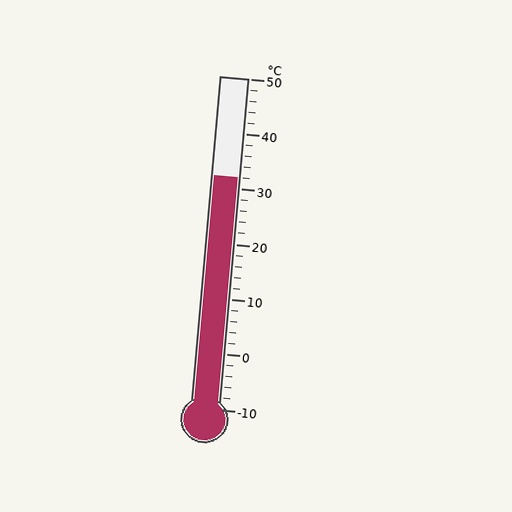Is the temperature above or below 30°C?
The temperature is above 30°C.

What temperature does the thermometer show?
The thermometer shows approximately 32°C.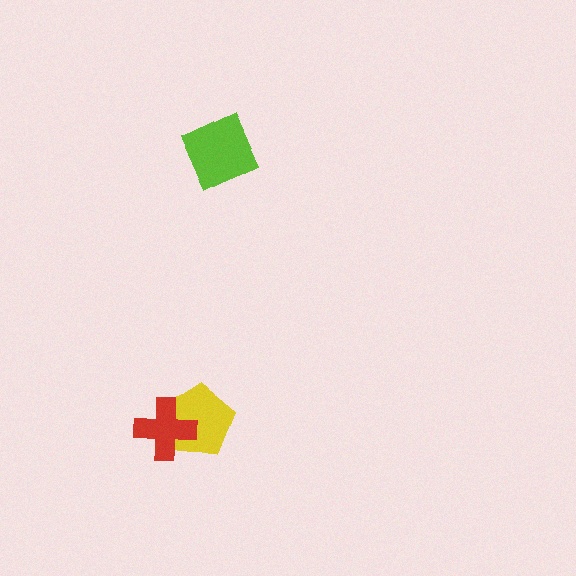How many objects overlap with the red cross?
1 object overlaps with the red cross.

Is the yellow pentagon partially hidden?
Yes, it is partially covered by another shape.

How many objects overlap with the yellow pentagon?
1 object overlaps with the yellow pentagon.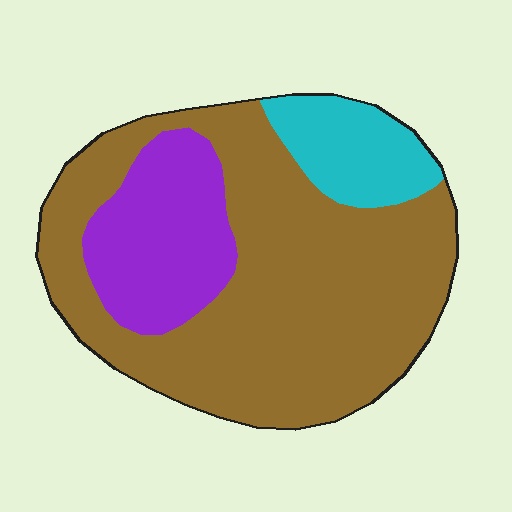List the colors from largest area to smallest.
From largest to smallest: brown, purple, cyan.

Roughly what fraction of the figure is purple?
Purple takes up between a sixth and a third of the figure.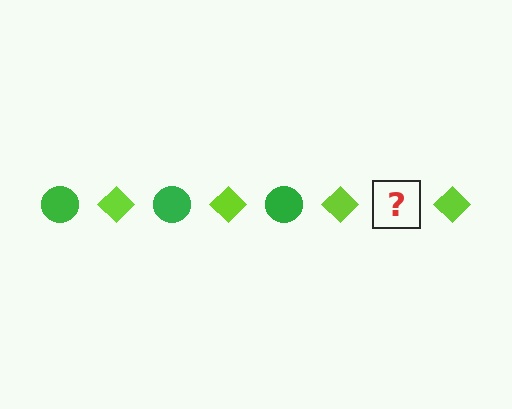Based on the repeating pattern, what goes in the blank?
The blank should be a green circle.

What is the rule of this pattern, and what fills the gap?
The rule is that the pattern alternates between green circle and lime diamond. The gap should be filled with a green circle.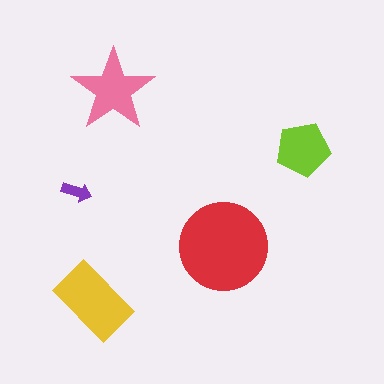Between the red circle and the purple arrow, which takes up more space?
The red circle.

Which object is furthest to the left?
The purple arrow is leftmost.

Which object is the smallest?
The purple arrow.